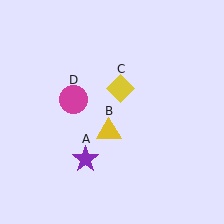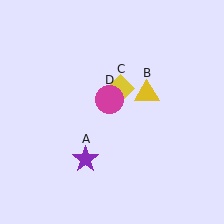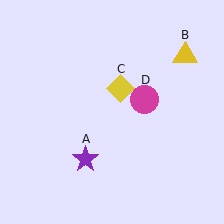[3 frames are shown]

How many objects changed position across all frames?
2 objects changed position: yellow triangle (object B), magenta circle (object D).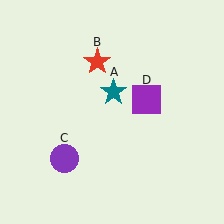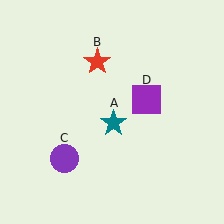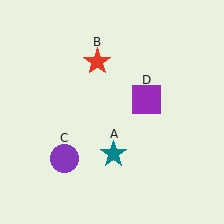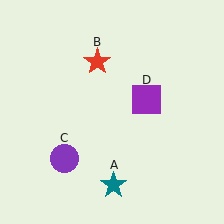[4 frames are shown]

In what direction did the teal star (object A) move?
The teal star (object A) moved down.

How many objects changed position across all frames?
1 object changed position: teal star (object A).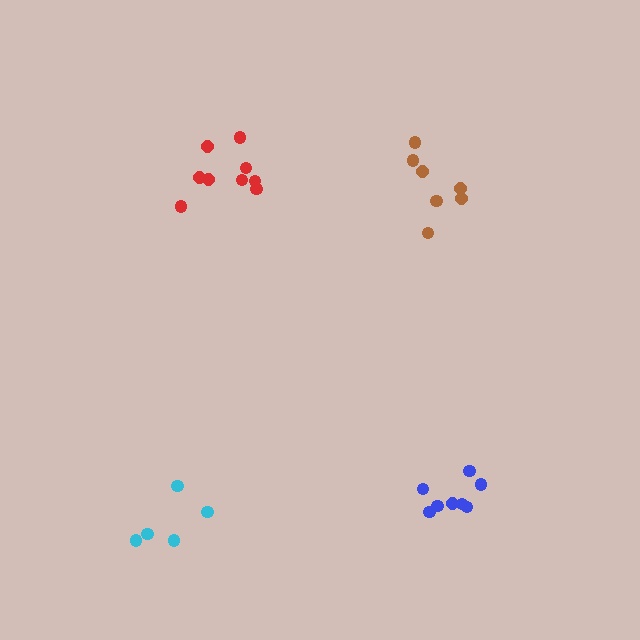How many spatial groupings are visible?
There are 4 spatial groupings.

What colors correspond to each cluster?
The clusters are colored: red, brown, blue, cyan.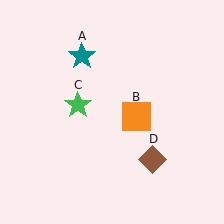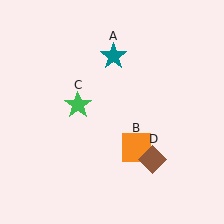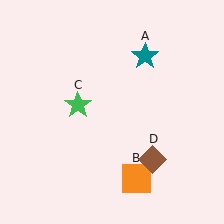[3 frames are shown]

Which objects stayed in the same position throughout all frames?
Green star (object C) and brown diamond (object D) remained stationary.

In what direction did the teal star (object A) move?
The teal star (object A) moved right.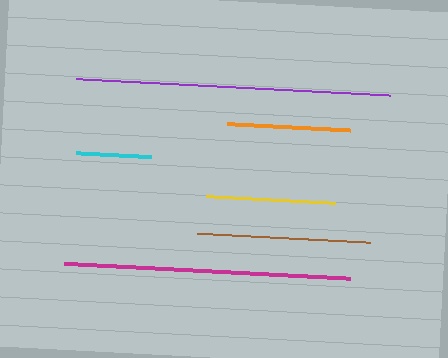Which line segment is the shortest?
The cyan line is the shortest at approximately 75 pixels.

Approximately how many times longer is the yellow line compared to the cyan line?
The yellow line is approximately 1.7 times the length of the cyan line.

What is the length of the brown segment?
The brown segment is approximately 173 pixels long.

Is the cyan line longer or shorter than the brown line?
The brown line is longer than the cyan line.